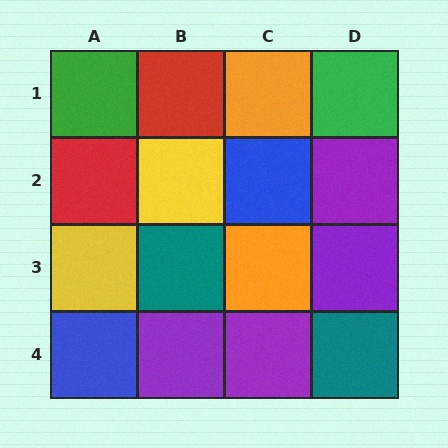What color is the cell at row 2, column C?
Blue.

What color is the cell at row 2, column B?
Yellow.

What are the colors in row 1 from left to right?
Green, red, orange, green.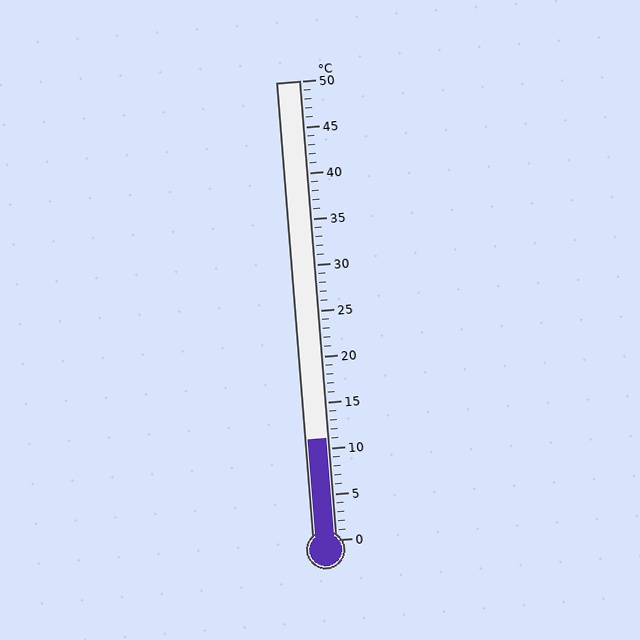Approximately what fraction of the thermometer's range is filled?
The thermometer is filled to approximately 20% of its range.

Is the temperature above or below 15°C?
The temperature is below 15°C.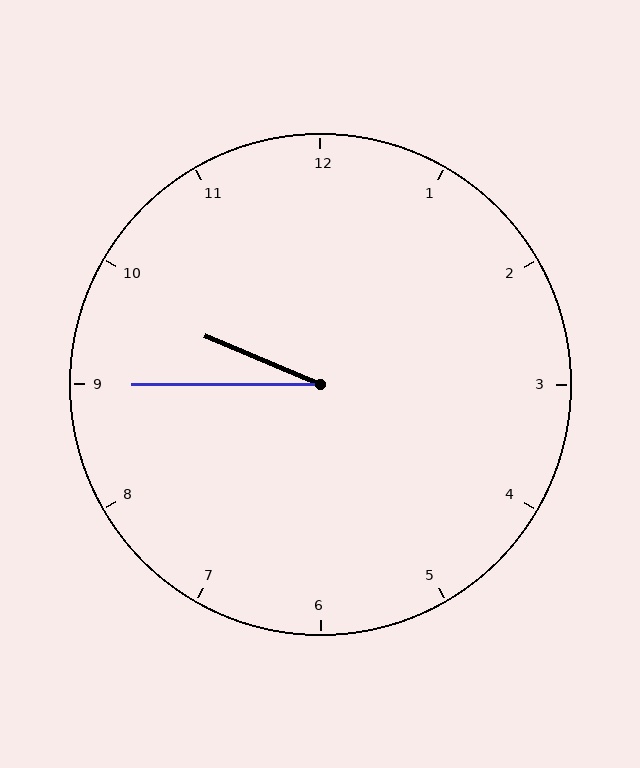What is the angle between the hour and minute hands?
Approximately 22 degrees.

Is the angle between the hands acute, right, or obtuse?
It is acute.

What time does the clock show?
9:45.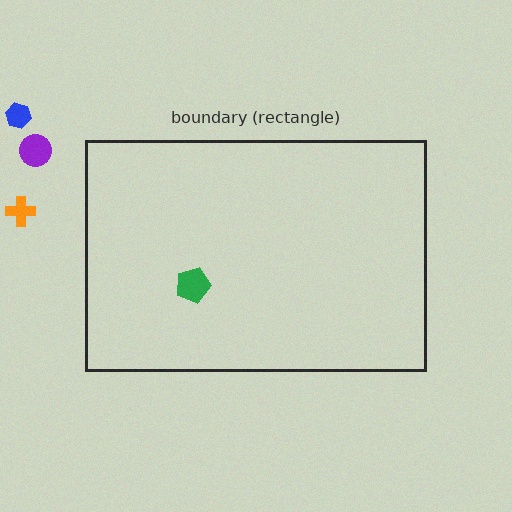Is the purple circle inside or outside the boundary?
Outside.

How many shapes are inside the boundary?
1 inside, 3 outside.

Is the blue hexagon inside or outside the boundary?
Outside.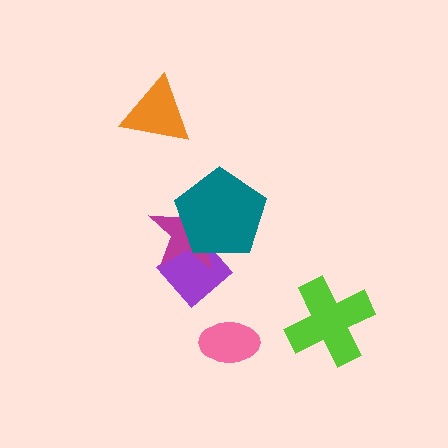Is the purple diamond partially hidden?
Yes, it is partially covered by another shape.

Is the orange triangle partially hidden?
No, no other shape covers it.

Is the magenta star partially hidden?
Yes, it is partially covered by another shape.